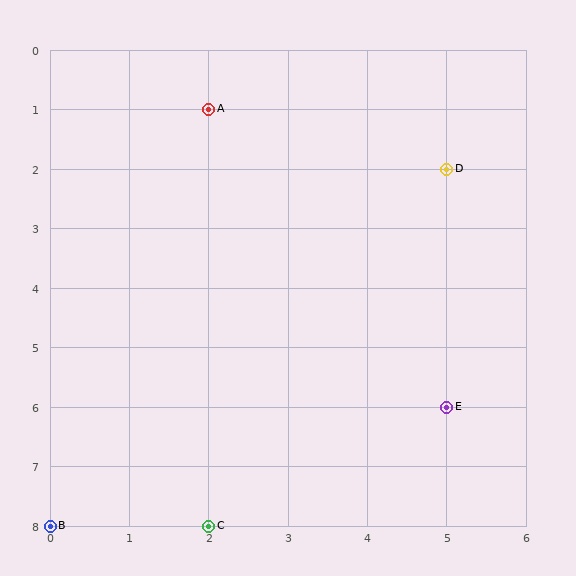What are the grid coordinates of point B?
Point B is at grid coordinates (0, 8).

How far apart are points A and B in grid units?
Points A and B are 2 columns and 7 rows apart (about 7.3 grid units diagonally).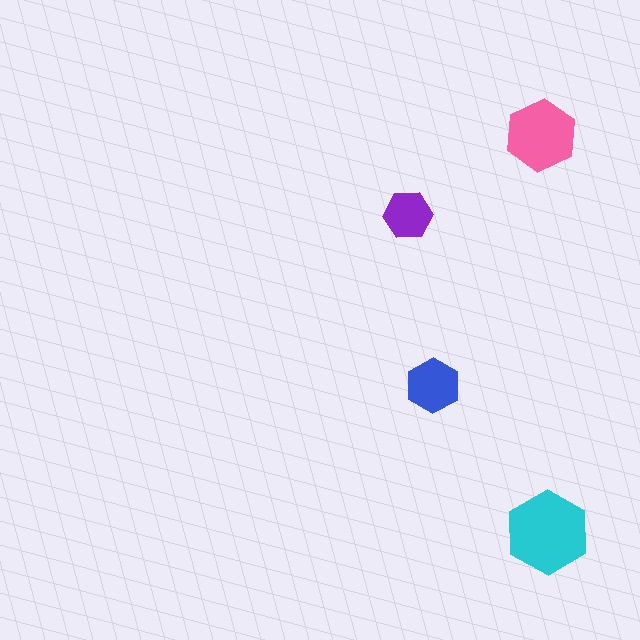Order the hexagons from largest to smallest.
the cyan one, the pink one, the blue one, the purple one.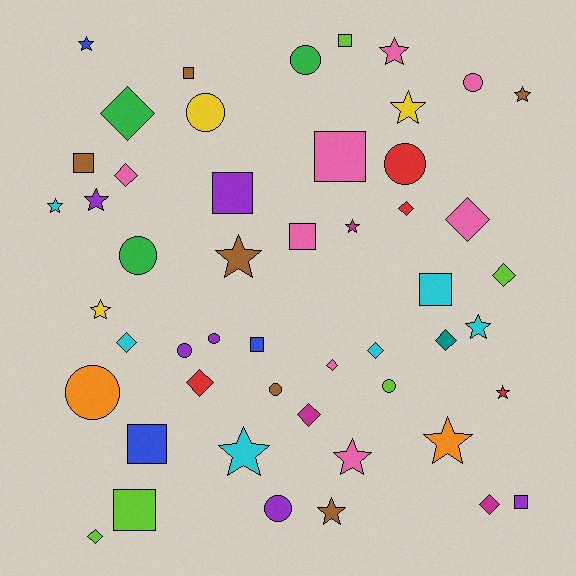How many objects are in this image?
There are 50 objects.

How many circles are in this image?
There are 11 circles.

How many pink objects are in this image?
There are 8 pink objects.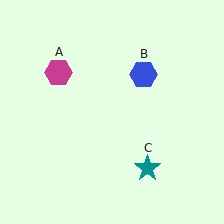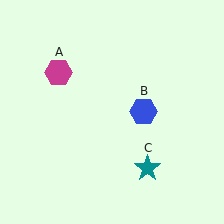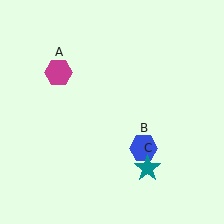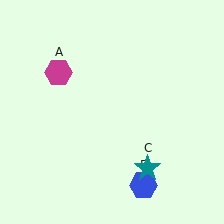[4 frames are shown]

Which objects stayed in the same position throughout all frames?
Magenta hexagon (object A) and teal star (object C) remained stationary.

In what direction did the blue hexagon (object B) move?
The blue hexagon (object B) moved down.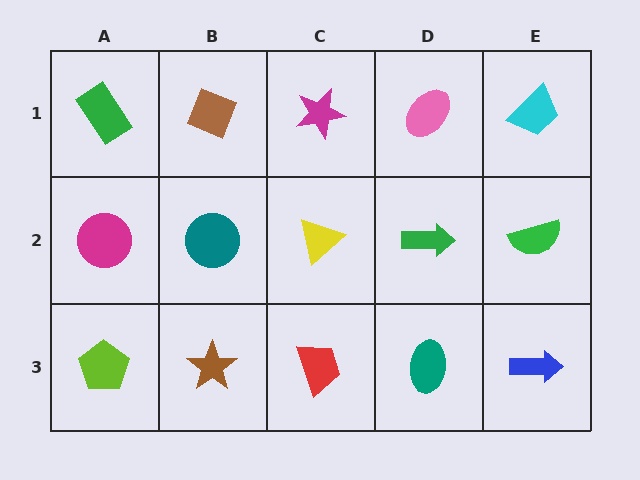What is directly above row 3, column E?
A green semicircle.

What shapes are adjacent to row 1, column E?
A green semicircle (row 2, column E), a pink ellipse (row 1, column D).